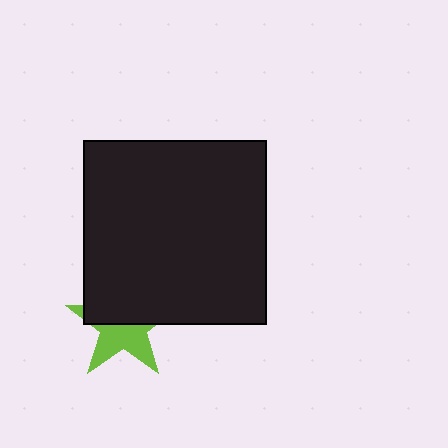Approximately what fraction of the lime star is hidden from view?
Roughly 53% of the lime star is hidden behind the black square.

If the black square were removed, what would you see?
You would see the complete lime star.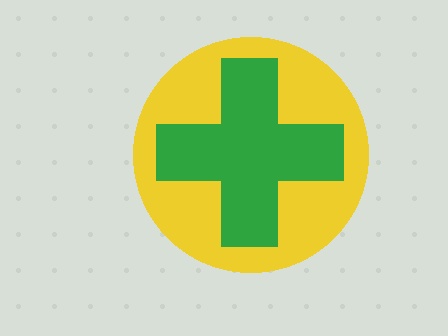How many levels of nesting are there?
2.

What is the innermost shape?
The green cross.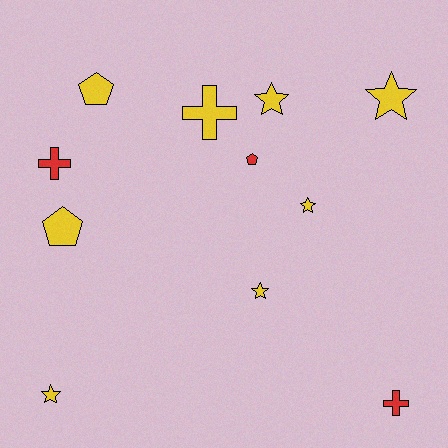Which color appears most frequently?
Yellow, with 8 objects.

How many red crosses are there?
There are 2 red crosses.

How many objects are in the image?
There are 11 objects.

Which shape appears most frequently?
Star, with 5 objects.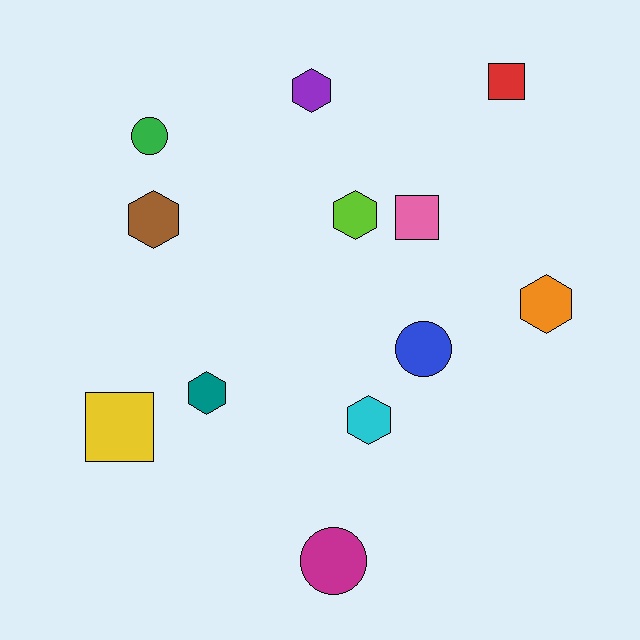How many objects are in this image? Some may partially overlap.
There are 12 objects.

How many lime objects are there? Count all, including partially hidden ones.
There is 1 lime object.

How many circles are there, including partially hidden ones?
There are 3 circles.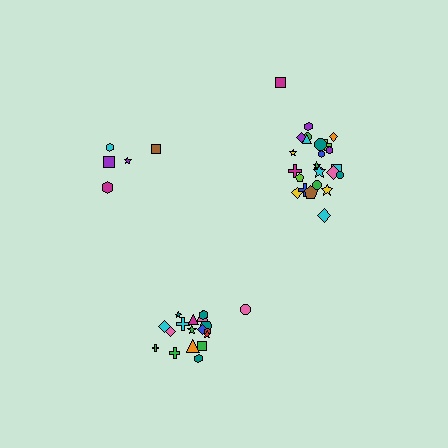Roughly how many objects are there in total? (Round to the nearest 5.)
Roughly 50 objects in total.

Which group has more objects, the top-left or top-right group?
The top-right group.